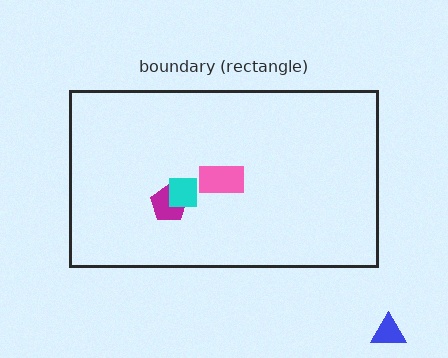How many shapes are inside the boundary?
3 inside, 1 outside.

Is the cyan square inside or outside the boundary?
Inside.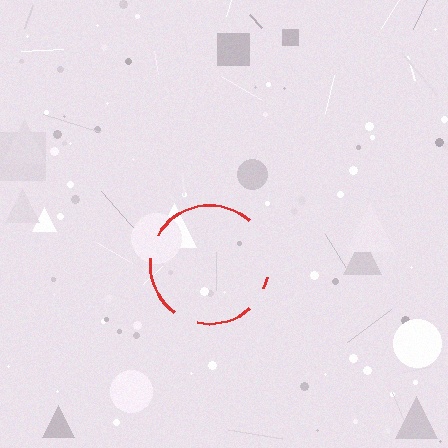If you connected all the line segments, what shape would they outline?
They would outline a circle.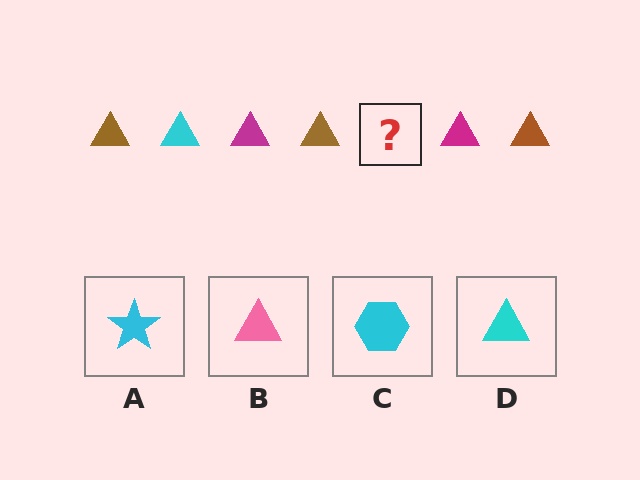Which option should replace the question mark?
Option D.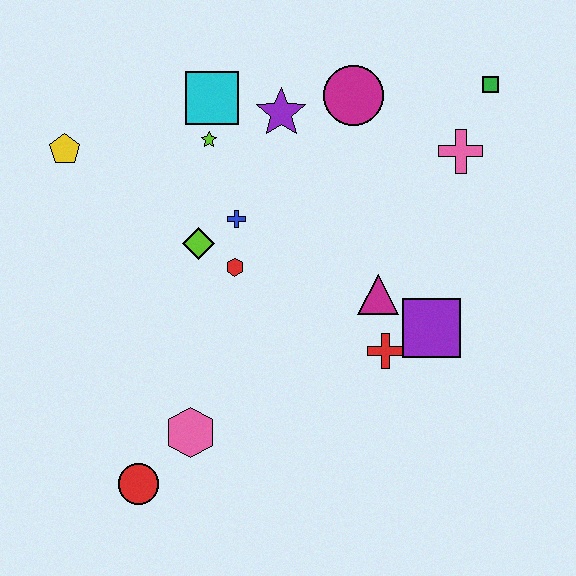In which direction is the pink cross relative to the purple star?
The pink cross is to the right of the purple star.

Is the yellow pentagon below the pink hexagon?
No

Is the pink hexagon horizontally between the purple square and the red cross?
No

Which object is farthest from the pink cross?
The red circle is farthest from the pink cross.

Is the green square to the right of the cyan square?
Yes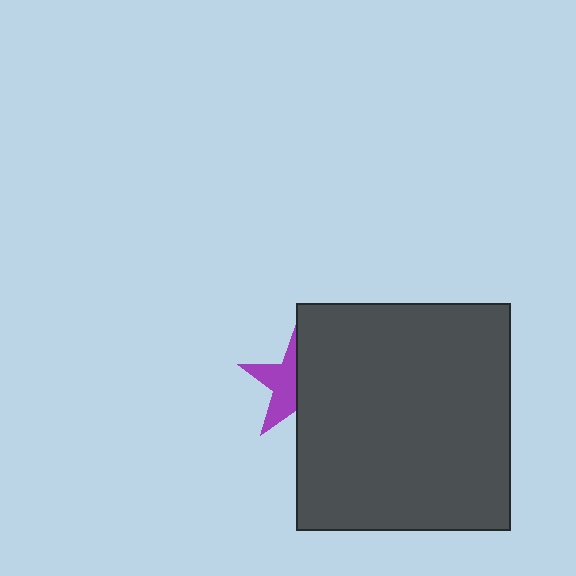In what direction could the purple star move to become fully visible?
The purple star could move left. That would shift it out from behind the dark gray rectangle entirely.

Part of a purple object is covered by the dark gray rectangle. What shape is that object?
It is a star.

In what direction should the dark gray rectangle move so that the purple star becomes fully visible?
The dark gray rectangle should move right. That is the shortest direction to clear the overlap and leave the purple star fully visible.